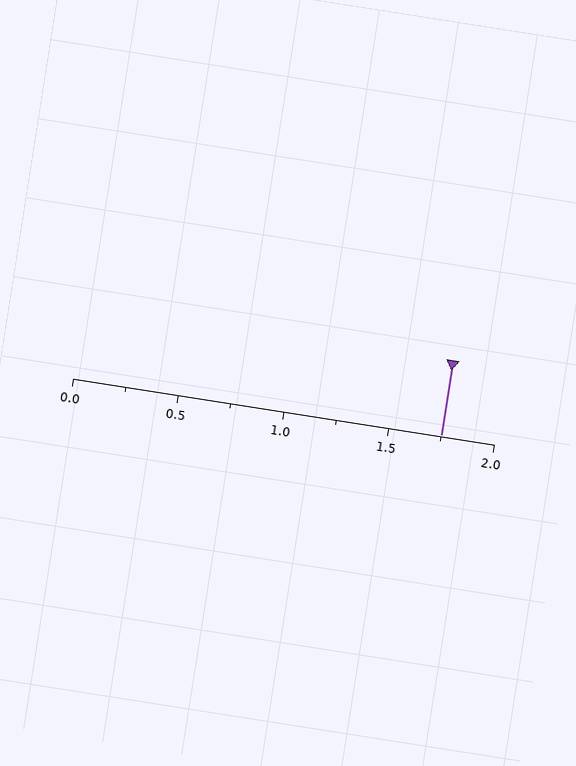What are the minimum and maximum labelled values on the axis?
The axis runs from 0.0 to 2.0.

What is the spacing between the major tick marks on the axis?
The major ticks are spaced 0.5 apart.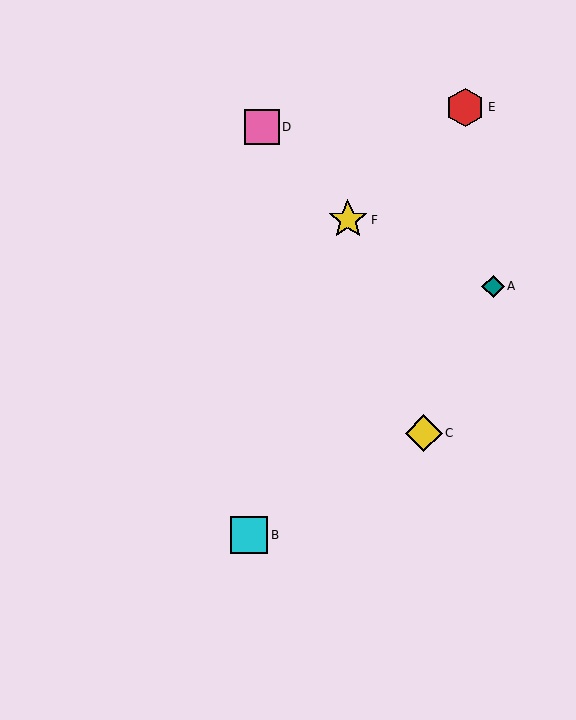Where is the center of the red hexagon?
The center of the red hexagon is at (465, 107).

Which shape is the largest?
The yellow star (labeled F) is the largest.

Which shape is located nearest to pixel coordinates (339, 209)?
The yellow star (labeled F) at (348, 220) is nearest to that location.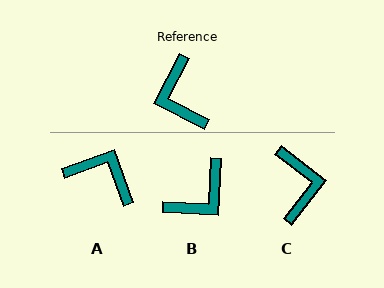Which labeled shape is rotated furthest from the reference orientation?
C, about 170 degrees away.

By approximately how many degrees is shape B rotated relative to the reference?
Approximately 115 degrees counter-clockwise.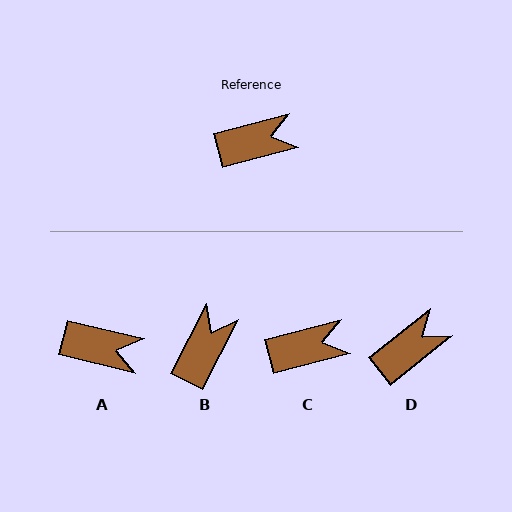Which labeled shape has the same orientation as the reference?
C.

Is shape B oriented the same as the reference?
No, it is off by about 48 degrees.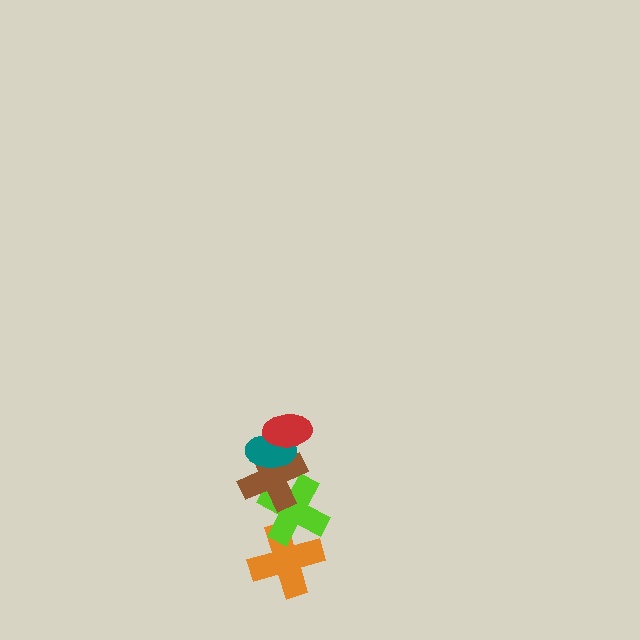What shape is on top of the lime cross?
The brown cross is on top of the lime cross.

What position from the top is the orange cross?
The orange cross is 5th from the top.